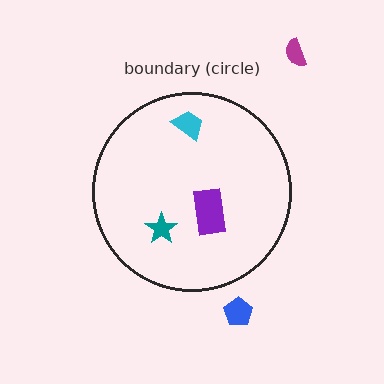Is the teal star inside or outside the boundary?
Inside.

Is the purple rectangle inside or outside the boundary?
Inside.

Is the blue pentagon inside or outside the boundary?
Outside.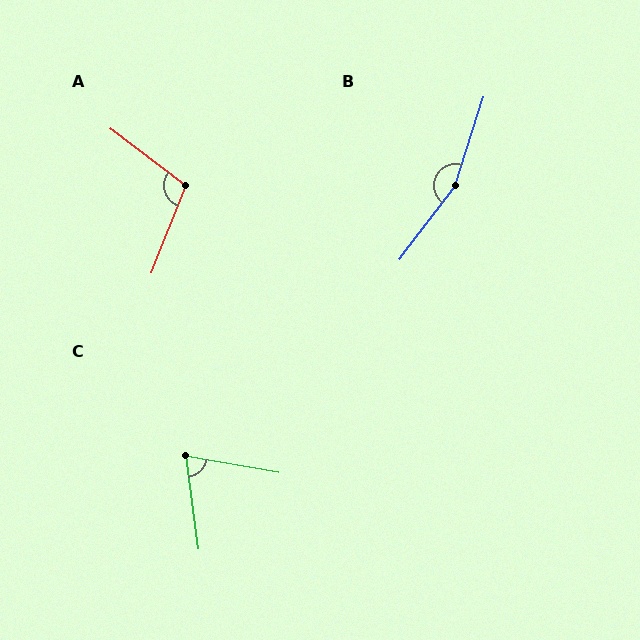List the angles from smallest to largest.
C (72°), A (106°), B (160°).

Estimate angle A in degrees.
Approximately 106 degrees.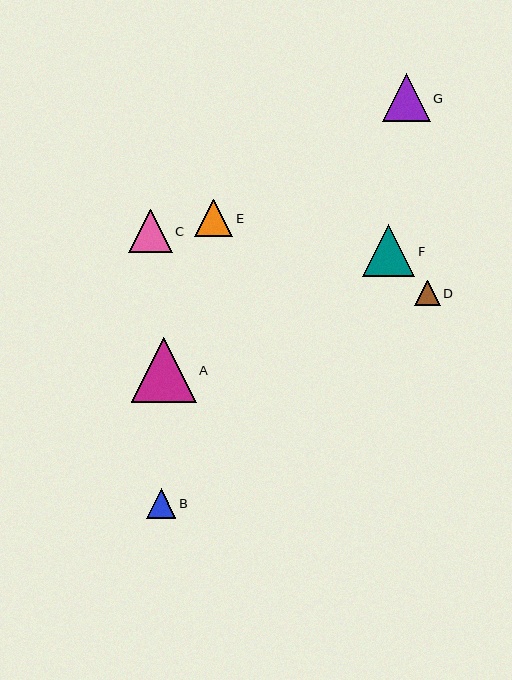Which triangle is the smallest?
Triangle D is the smallest with a size of approximately 26 pixels.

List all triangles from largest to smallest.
From largest to smallest: A, F, G, C, E, B, D.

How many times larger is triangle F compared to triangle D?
Triangle F is approximately 2.0 times the size of triangle D.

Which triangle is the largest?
Triangle A is the largest with a size of approximately 65 pixels.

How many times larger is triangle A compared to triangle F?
Triangle A is approximately 1.2 times the size of triangle F.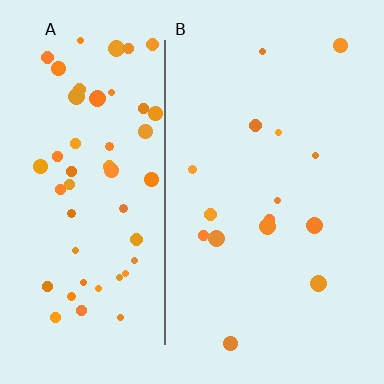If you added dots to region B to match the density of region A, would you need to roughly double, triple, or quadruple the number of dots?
Approximately quadruple.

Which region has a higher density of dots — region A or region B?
A (the left).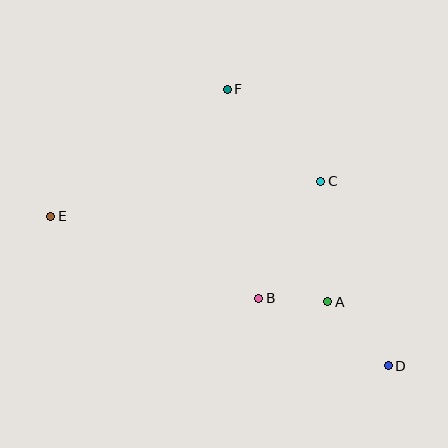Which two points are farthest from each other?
Points D and E are farthest from each other.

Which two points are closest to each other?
Points A and B are closest to each other.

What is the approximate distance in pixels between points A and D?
The distance between A and D is approximately 88 pixels.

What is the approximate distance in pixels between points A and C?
The distance between A and C is approximately 121 pixels.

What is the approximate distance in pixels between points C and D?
The distance between C and D is approximately 197 pixels.